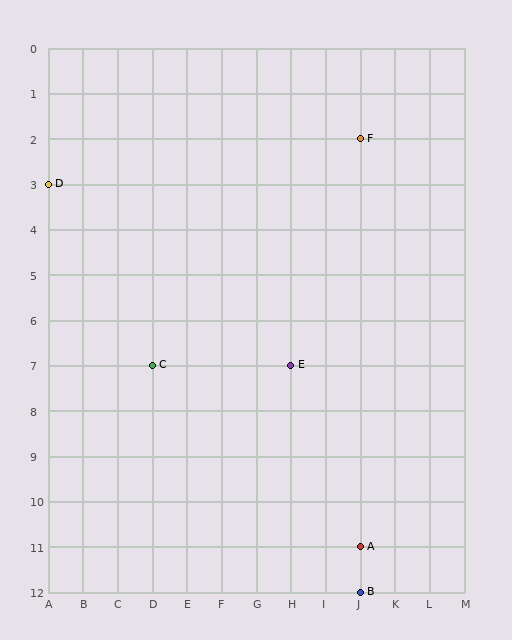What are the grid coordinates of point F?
Point F is at grid coordinates (J, 2).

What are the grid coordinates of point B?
Point B is at grid coordinates (J, 12).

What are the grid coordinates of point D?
Point D is at grid coordinates (A, 3).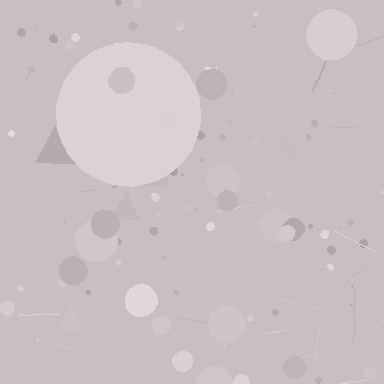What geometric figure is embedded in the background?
A circle is embedded in the background.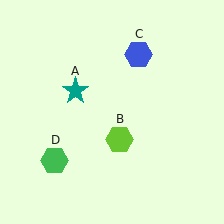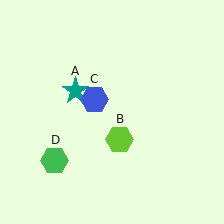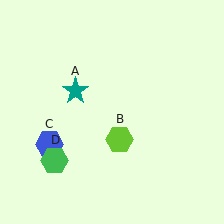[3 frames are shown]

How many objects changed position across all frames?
1 object changed position: blue hexagon (object C).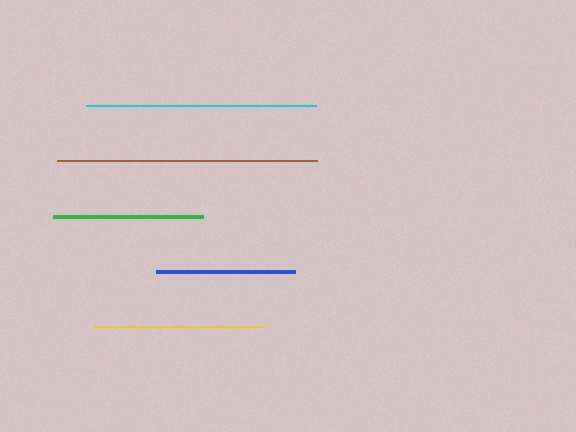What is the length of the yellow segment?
The yellow segment is approximately 169 pixels long.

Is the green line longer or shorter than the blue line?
The green line is longer than the blue line.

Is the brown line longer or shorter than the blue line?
The brown line is longer than the blue line.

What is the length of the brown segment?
The brown segment is approximately 261 pixels long.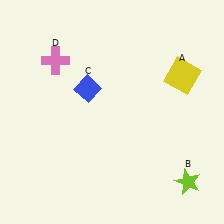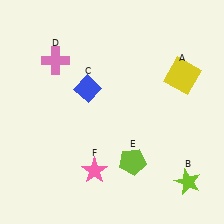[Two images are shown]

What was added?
A lime pentagon (E), a pink star (F) were added in Image 2.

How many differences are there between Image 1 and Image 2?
There are 2 differences between the two images.